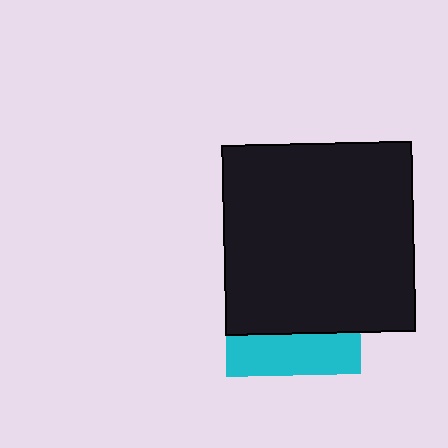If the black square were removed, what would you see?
You would see the complete cyan square.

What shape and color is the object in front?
The object in front is a black square.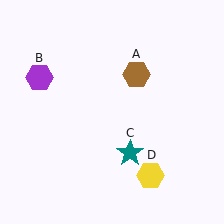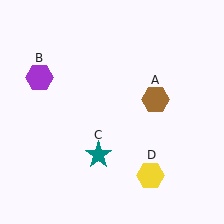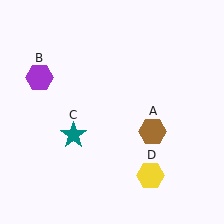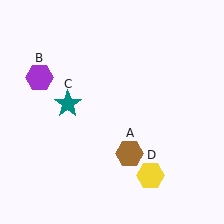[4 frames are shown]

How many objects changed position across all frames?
2 objects changed position: brown hexagon (object A), teal star (object C).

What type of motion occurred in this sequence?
The brown hexagon (object A), teal star (object C) rotated clockwise around the center of the scene.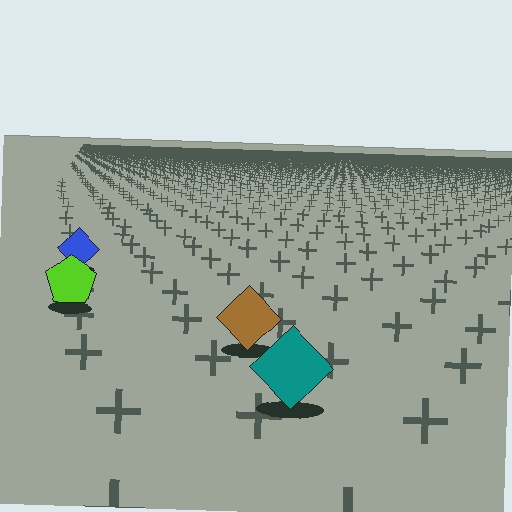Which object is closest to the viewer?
The teal diamond is closest. The texture marks near it are larger and more spread out.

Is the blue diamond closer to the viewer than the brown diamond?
No. The brown diamond is closer — you can tell from the texture gradient: the ground texture is coarser near it.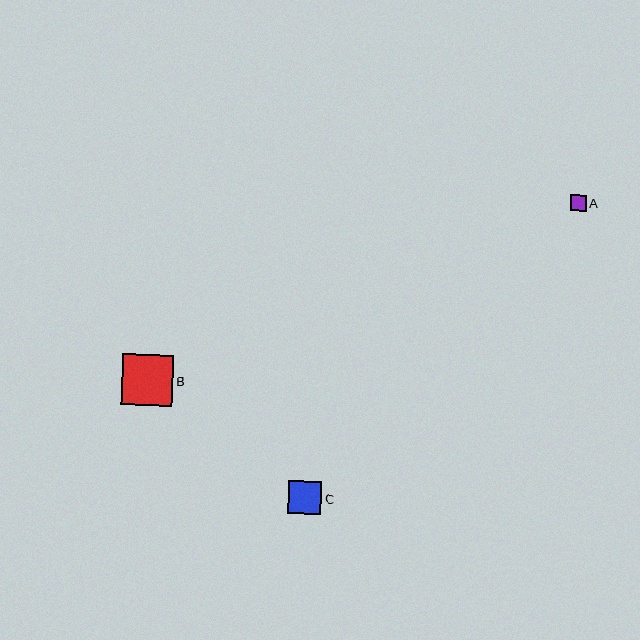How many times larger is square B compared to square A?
Square B is approximately 3.3 times the size of square A.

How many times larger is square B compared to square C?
Square B is approximately 1.5 times the size of square C.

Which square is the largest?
Square B is the largest with a size of approximately 51 pixels.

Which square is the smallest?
Square A is the smallest with a size of approximately 15 pixels.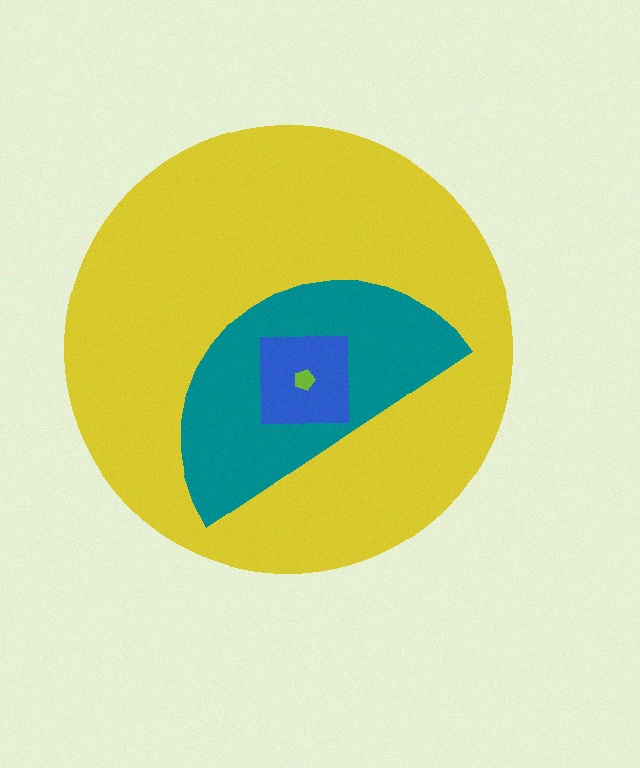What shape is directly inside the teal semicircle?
The blue square.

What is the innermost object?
The lime pentagon.